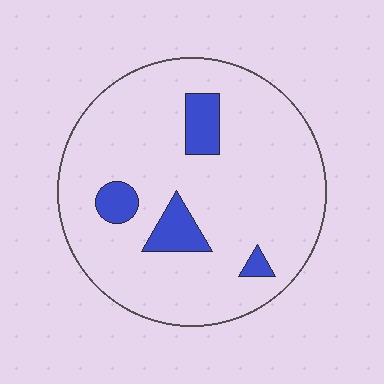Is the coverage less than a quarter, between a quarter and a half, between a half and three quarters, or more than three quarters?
Less than a quarter.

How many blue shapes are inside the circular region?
4.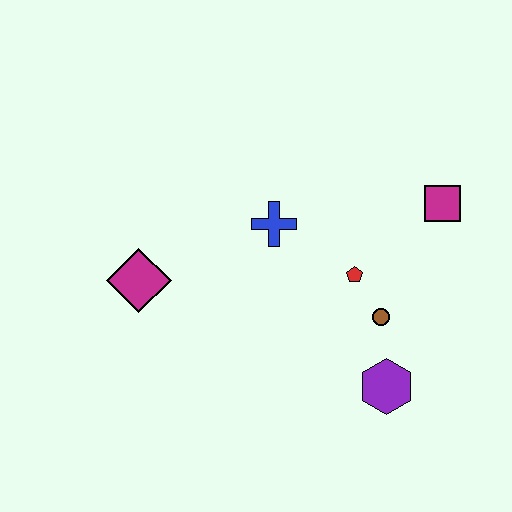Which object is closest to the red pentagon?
The brown circle is closest to the red pentagon.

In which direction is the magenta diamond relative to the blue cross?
The magenta diamond is to the left of the blue cross.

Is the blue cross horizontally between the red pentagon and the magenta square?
No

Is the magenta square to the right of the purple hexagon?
Yes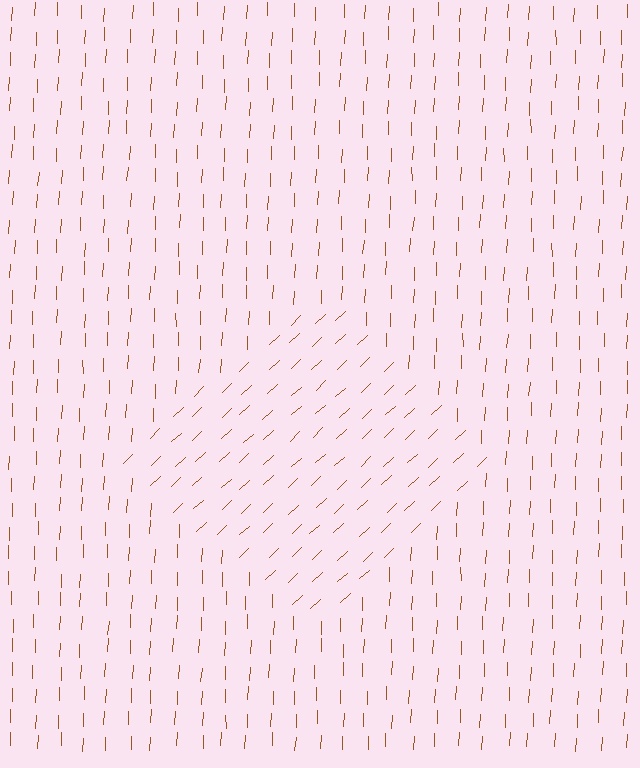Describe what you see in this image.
The image is filled with small brown line segments. A diamond region in the image has lines oriented differently from the surrounding lines, creating a visible texture boundary.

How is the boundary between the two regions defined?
The boundary is defined purely by a change in line orientation (approximately 45 degrees difference). All lines are the same color and thickness.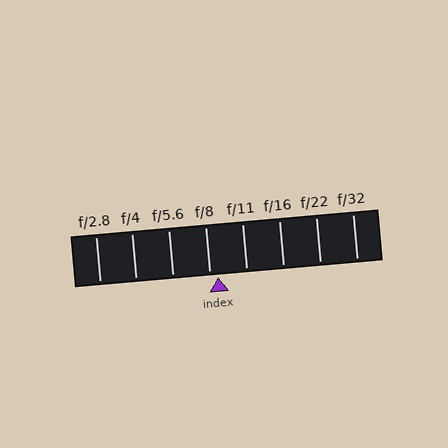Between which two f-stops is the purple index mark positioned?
The index mark is between f/8 and f/11.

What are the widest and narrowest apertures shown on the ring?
The widest aperture shown is f/2.8 and the narrowest is f/32.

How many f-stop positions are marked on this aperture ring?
There are 8 f-stop positions marked.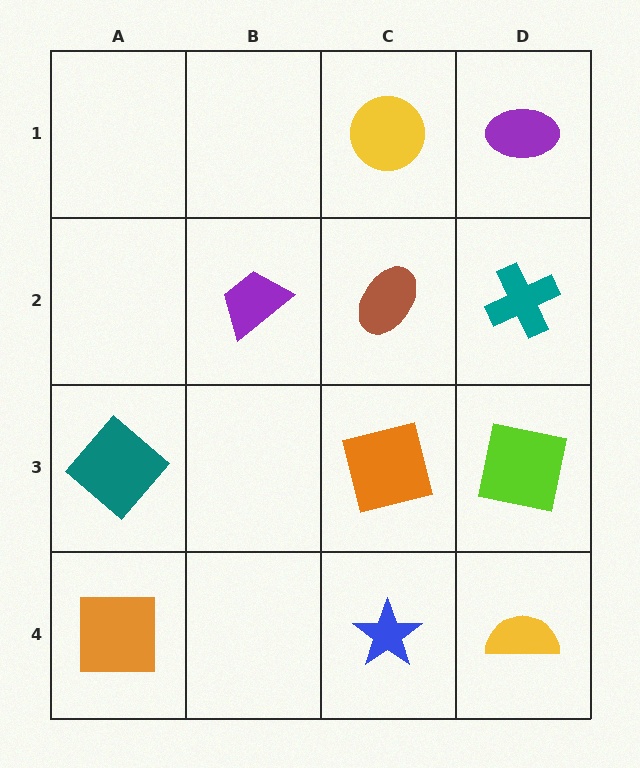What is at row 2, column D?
A teal cross.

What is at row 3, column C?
An orange square.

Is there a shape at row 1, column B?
No, that cell is empty.